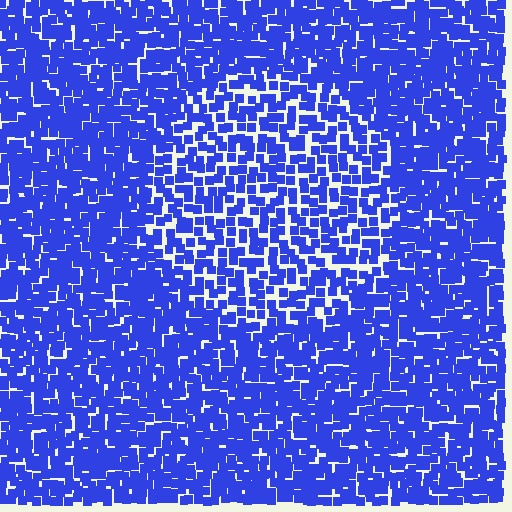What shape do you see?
I see a circle.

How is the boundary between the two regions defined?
The boundary is defined by a change in element density (approximately 1.6x ratio). All elements are the same color, size, and shape.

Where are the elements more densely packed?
The elements are more densely packed outside the circle boundary.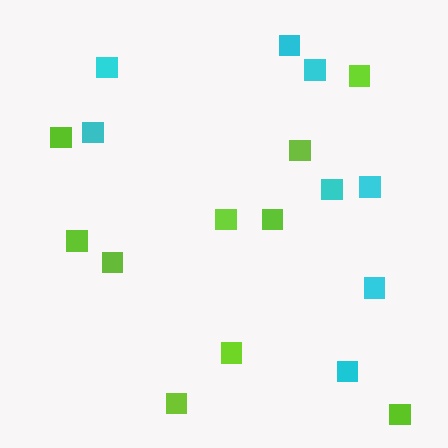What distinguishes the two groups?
There are 2 groups: one group of lime squares (10) and one group of cyan squares (8).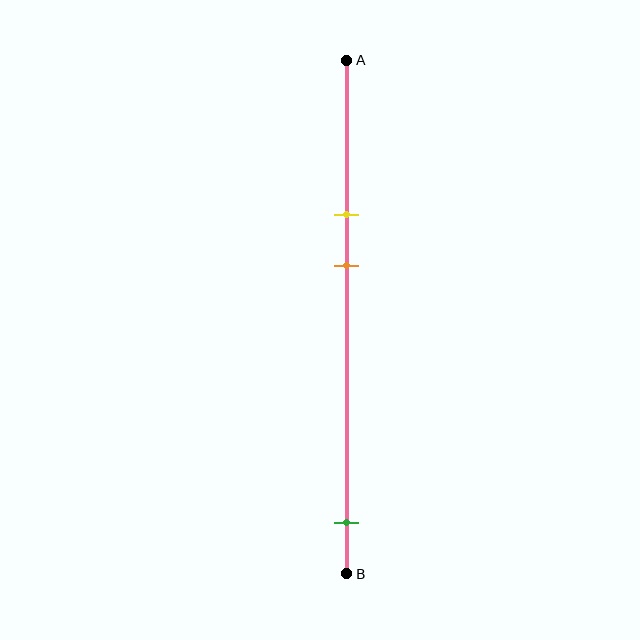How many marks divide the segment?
There are 3 marks dividing the segment.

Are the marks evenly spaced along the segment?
No, the marks are not evenly spaced.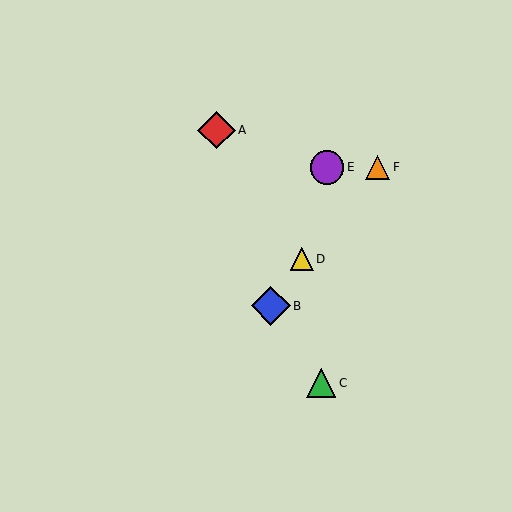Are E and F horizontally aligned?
Yes, both are at y≈167.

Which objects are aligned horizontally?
Objects E, F are aligned horizontally.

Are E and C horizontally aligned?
No, E is at y≈167 and C is at y≈383.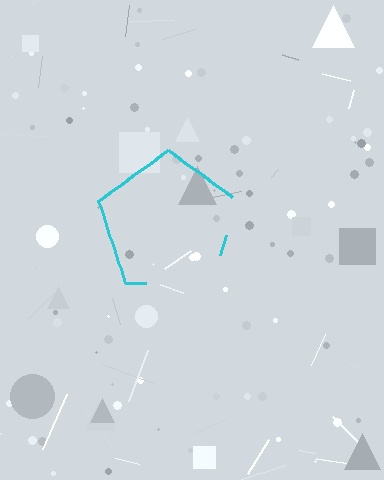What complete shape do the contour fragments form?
The contour fragments form a pentagon.